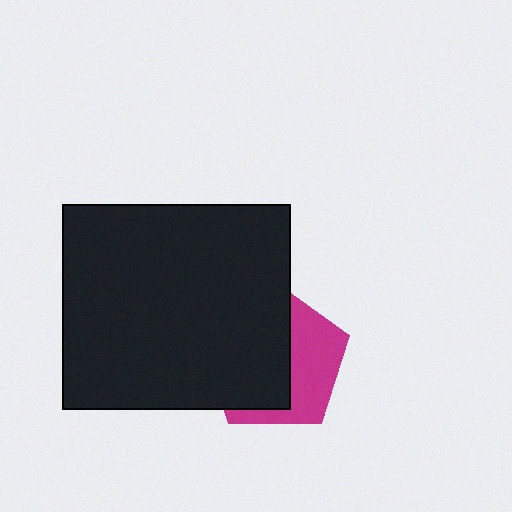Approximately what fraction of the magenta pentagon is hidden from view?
Roughly 59% of the magenta pentagon is hidden behind the black rectangle.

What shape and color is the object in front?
The object in front is a black rectangle.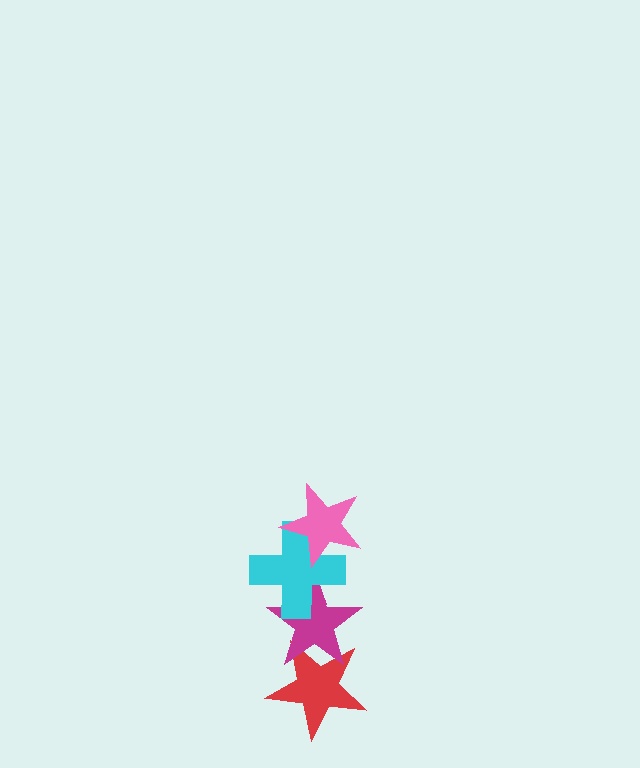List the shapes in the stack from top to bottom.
From top to bottom: the pink star, the cyan cross, the magenta star, the red star.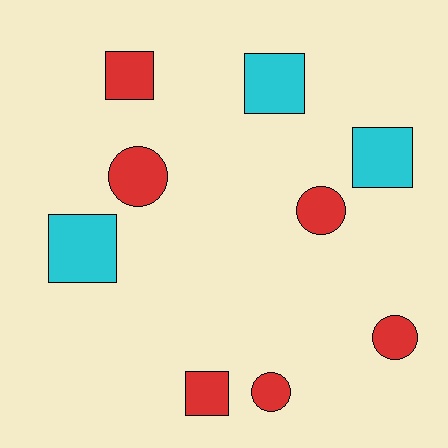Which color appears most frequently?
Red, with 6 objects.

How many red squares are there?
There are 2 red squares.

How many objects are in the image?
There are 9 objects.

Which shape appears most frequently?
Square, with 5 objects.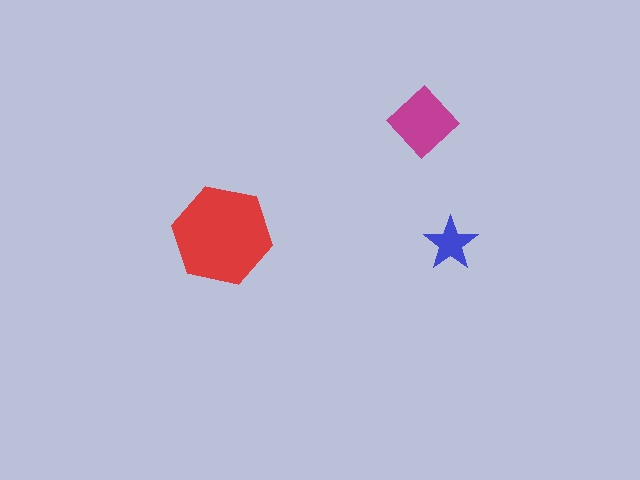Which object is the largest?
The red hexagon.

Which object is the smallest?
The blue star.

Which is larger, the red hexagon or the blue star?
The red hexagon.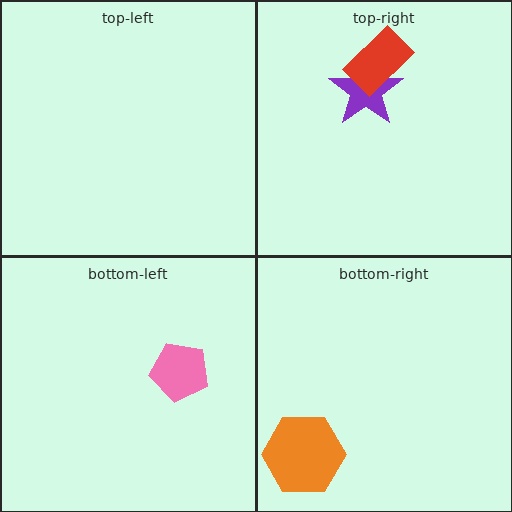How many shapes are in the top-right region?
2.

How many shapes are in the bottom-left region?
1.